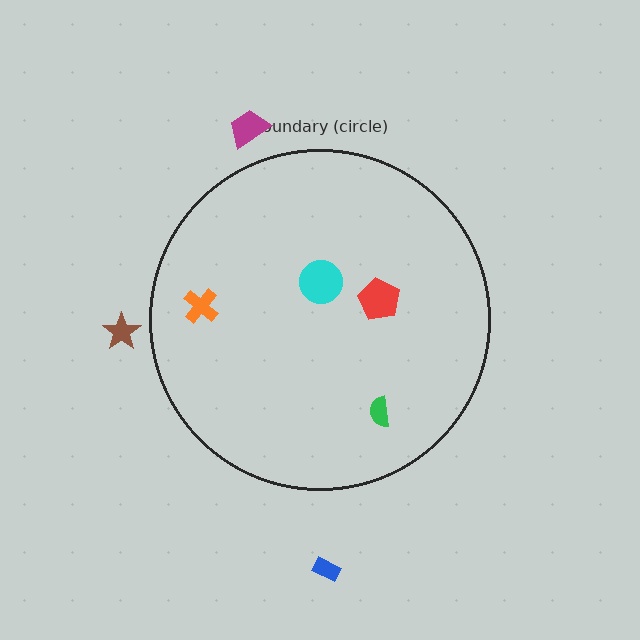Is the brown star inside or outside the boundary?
Outside.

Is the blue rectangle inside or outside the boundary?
Outside.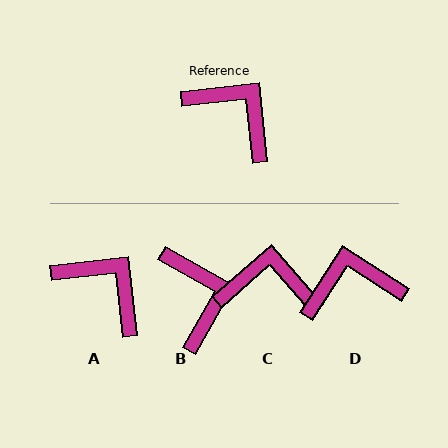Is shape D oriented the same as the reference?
No, it is off by about 51 degrees.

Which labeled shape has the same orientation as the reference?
A.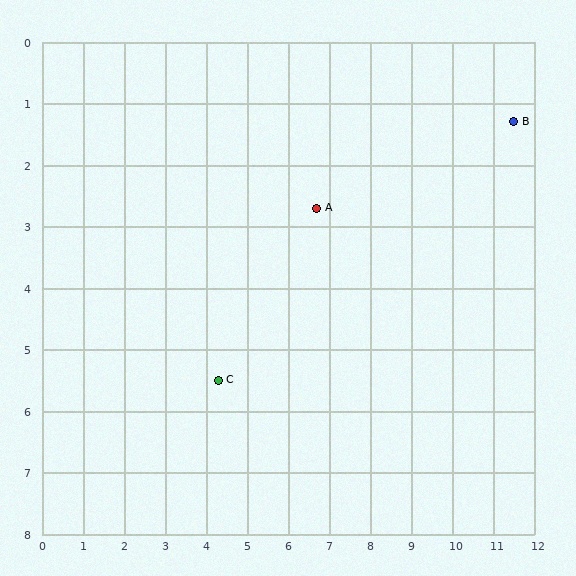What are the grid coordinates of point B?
Point B is at approximately (11.5, 1.3).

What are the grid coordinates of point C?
Point C is at approximately (4.3, 5.5).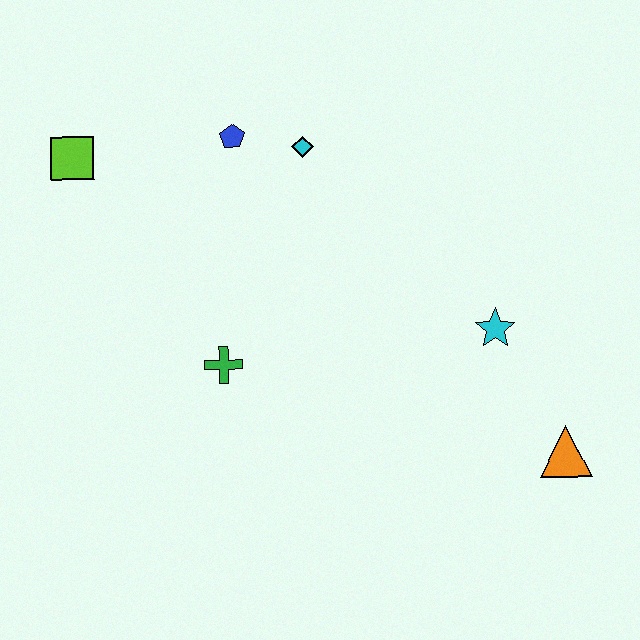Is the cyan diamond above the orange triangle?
Yes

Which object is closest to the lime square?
The blue pentagon is closest to the lime square.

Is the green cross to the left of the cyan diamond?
Yes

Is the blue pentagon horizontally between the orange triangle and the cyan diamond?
No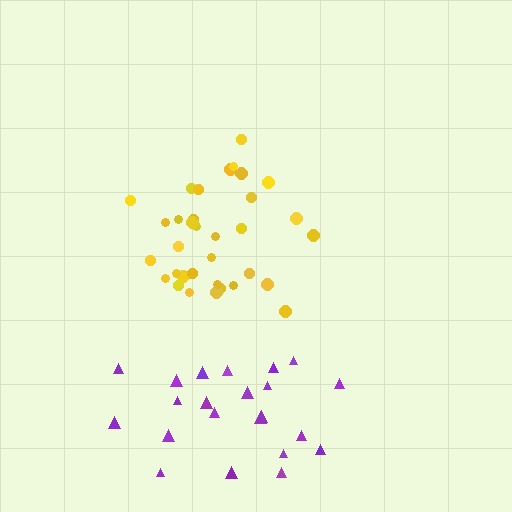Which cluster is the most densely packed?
Yellow.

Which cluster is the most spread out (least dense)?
Purple.